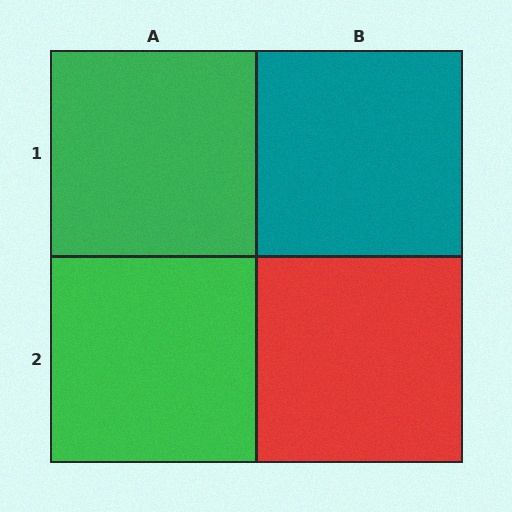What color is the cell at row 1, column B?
Teal.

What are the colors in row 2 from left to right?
Green, red.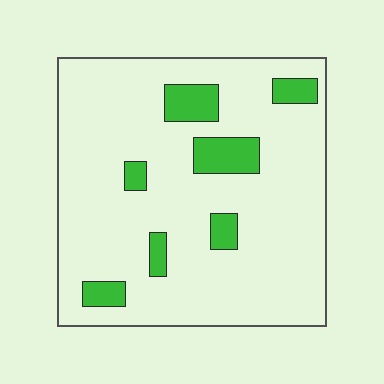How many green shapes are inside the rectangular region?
7.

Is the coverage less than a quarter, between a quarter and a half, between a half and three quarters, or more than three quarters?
Less than a quarter.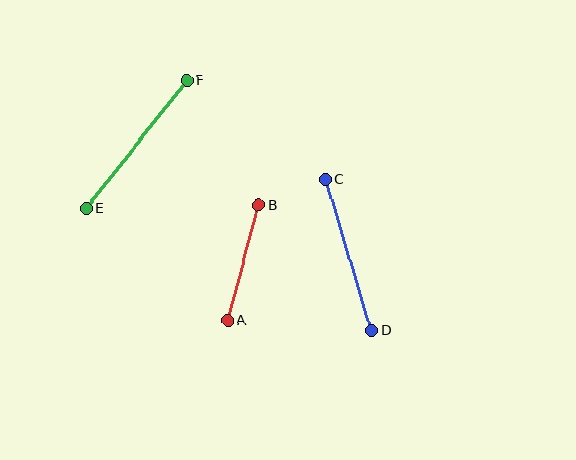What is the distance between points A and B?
The distance is approximately 119 pixels.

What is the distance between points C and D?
The distance is approximately 158 pixels.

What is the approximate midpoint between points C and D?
The midpoint is at approximately (348, 255) pixels.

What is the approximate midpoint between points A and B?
The midpoint is at approximately (243, 263) pixels.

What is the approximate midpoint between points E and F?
The midpoint is at approximately (136, 145) pixels.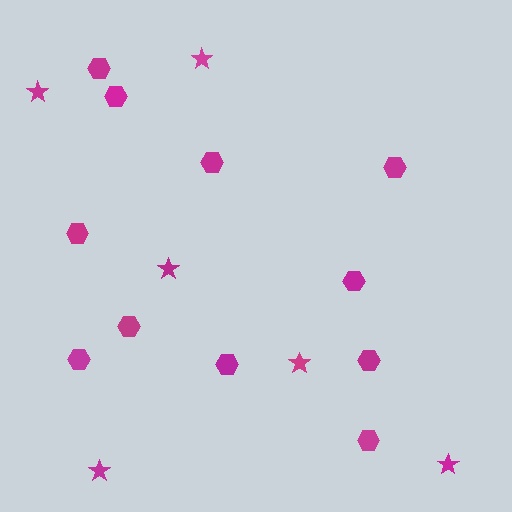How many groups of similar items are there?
There are 2 groups: one group of stars (6) and one group of hexagons (11).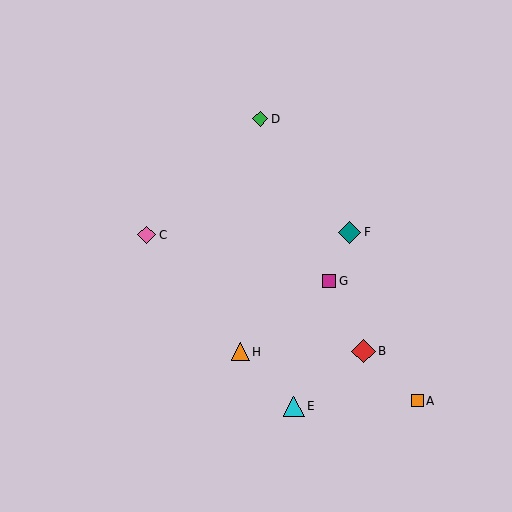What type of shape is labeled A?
Shape A is an orange square.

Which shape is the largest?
The red diamond (labeled B) is the largest.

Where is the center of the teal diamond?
The center of the teal diamond is at (350, 232).